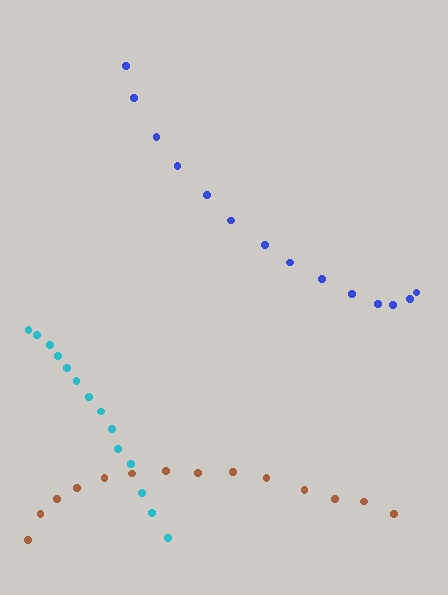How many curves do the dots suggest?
There are 3 distinct paths.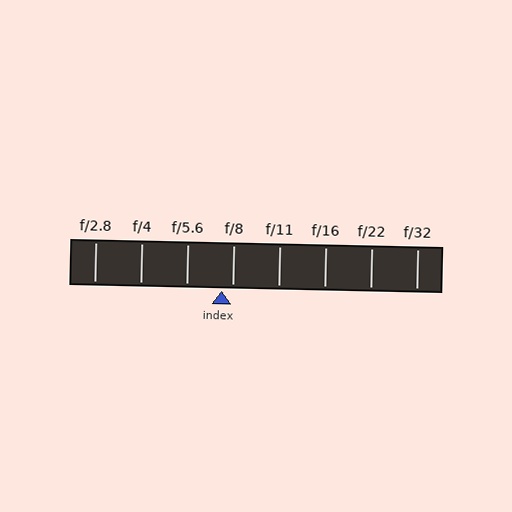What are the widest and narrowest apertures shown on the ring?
The widest aperture shown is f/2.8 and the narrowest is f/32.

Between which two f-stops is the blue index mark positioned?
The index mark is between f/5.6 and f/8.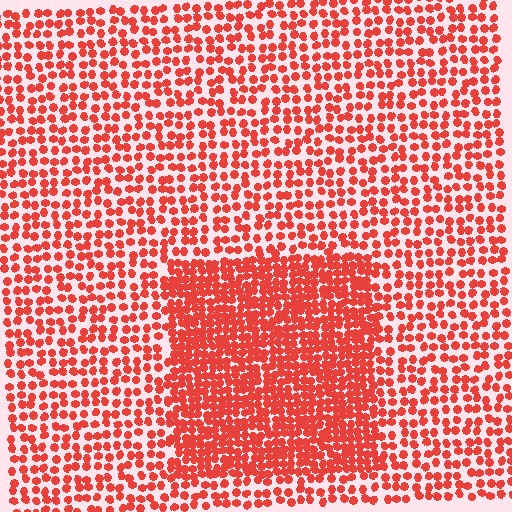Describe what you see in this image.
The image contains small red elements arranged at two different densities. A rectangle-shaped region is visible where the elements are more densely packed than the surrounding area.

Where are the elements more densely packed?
The elements are more densely packed inside the rectangle boundary.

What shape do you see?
I see a rectangle.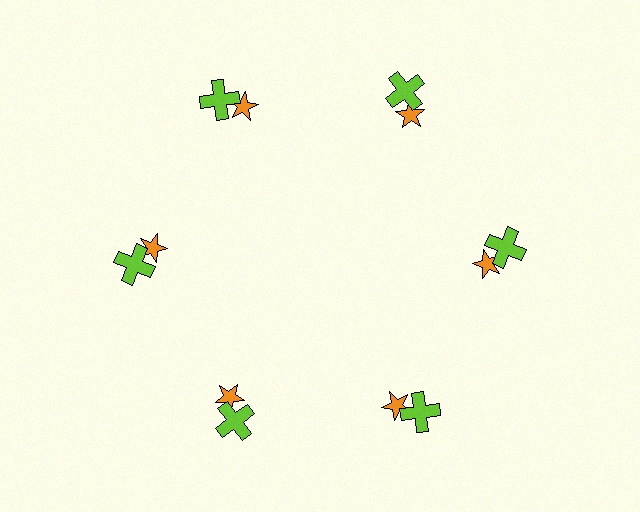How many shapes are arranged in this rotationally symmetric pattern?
There are 12 shapes, arranged in 6 groups of 2.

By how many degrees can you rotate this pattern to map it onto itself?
The pattern maps onto itself every 60 degrees of rotation.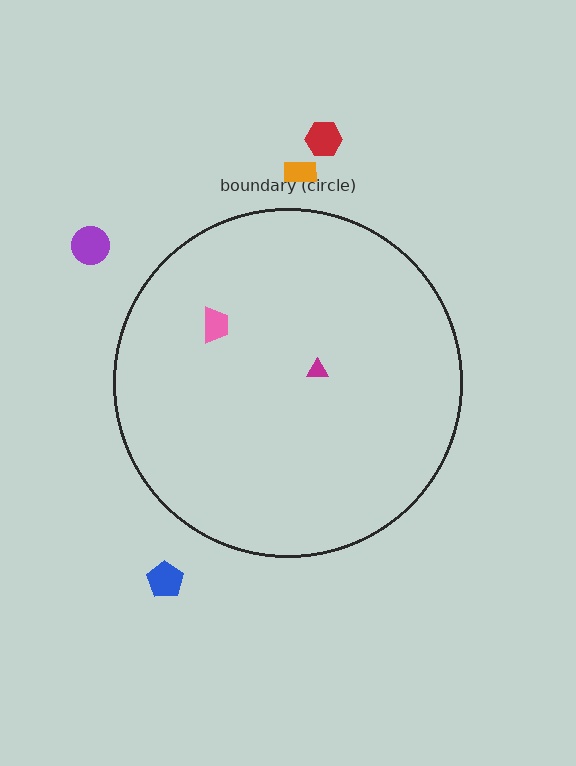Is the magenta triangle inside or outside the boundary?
Inside.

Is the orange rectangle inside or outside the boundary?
Outside.